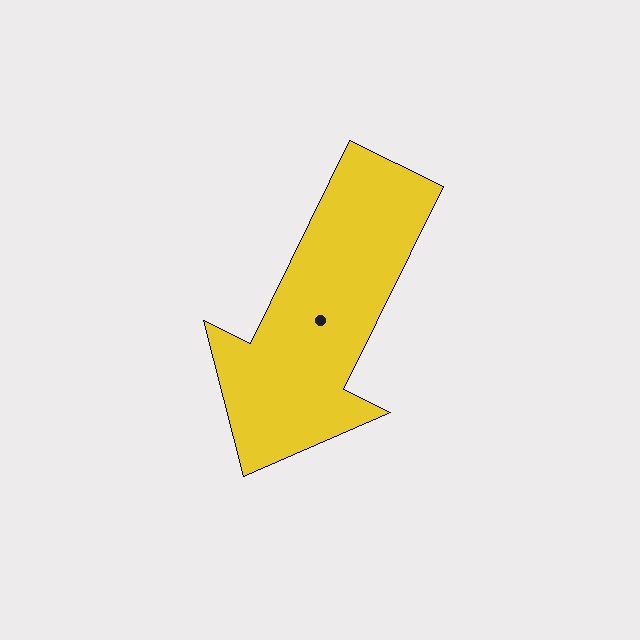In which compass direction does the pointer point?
Southwest.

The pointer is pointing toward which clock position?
Roughly 7 o'clock.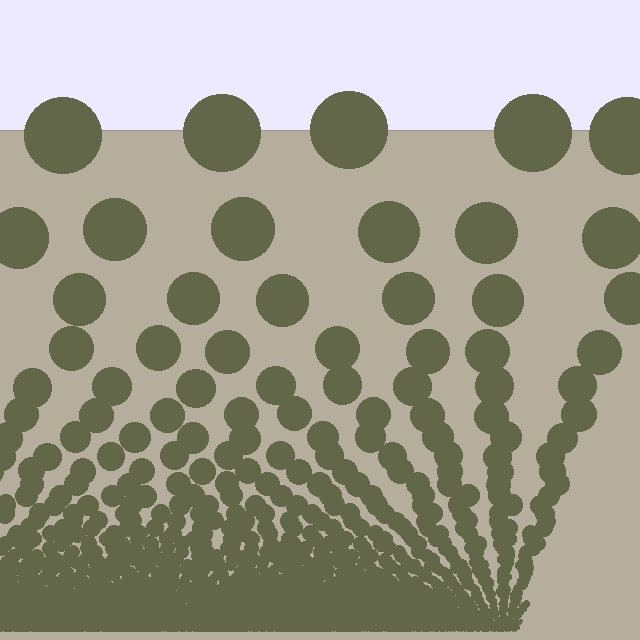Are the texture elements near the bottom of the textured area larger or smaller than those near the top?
Smaller. The gradient is inverted — elements near the bottom are smaller and denser.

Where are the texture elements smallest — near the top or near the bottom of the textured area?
Near the bottom.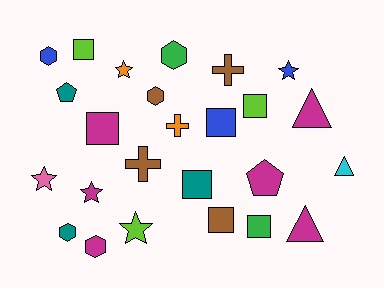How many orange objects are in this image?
There are 2 orange objects.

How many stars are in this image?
There are 5 stars.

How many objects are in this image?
There are 25 objects.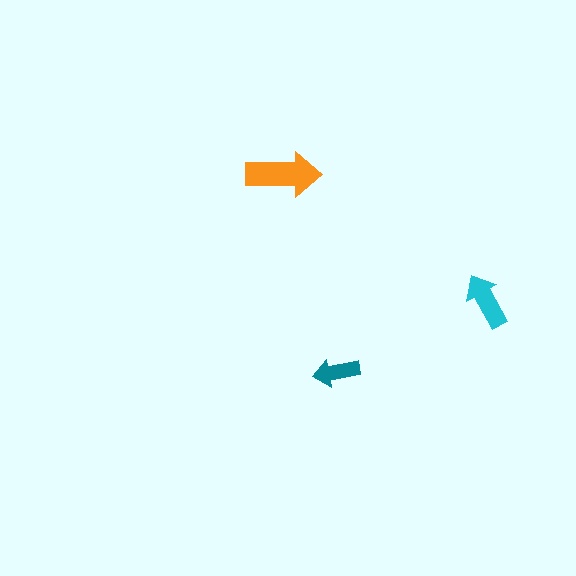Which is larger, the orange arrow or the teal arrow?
The orange one.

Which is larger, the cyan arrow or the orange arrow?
The orange one.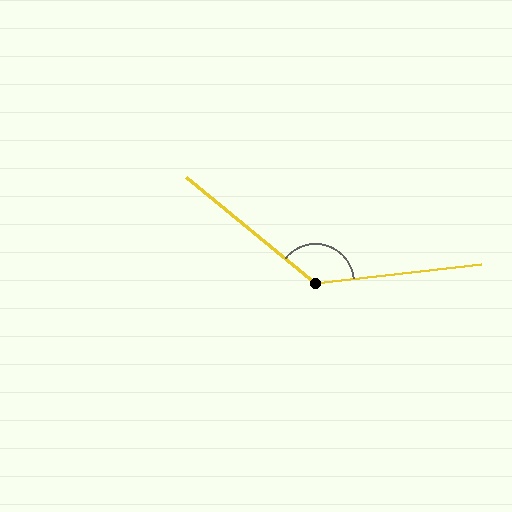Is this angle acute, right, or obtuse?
It is obtuse.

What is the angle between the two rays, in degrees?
Approximately 135 degrees.